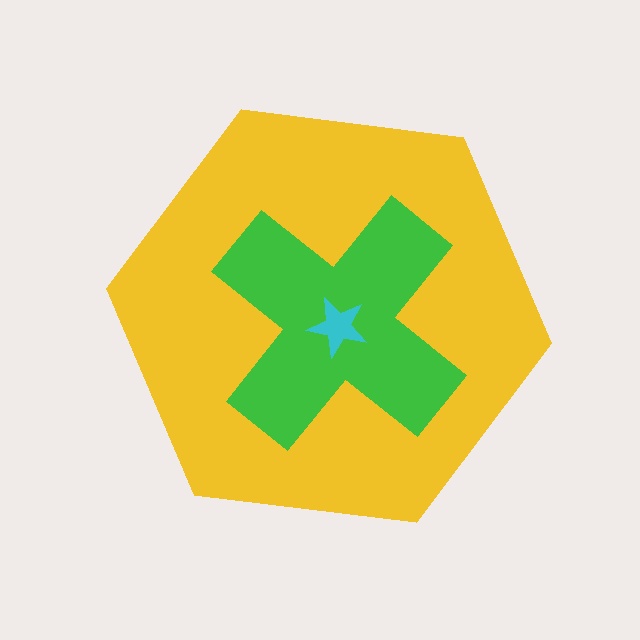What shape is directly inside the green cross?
The cyan star.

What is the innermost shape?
The cyan star.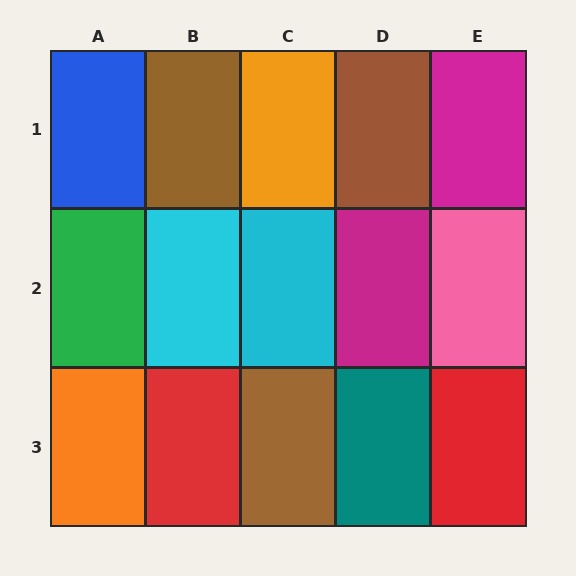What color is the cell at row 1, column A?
Blue.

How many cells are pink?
1 cell is pink.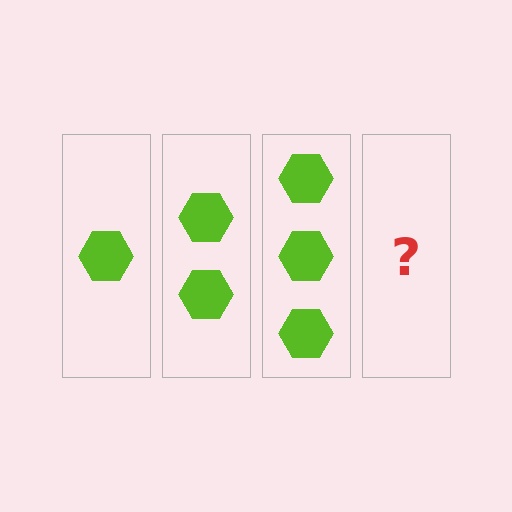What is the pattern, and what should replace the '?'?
The pattern is that each step adds one more hexagon. The '?' should be 4 hexagons.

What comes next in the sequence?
The next element should be 4 hexagons.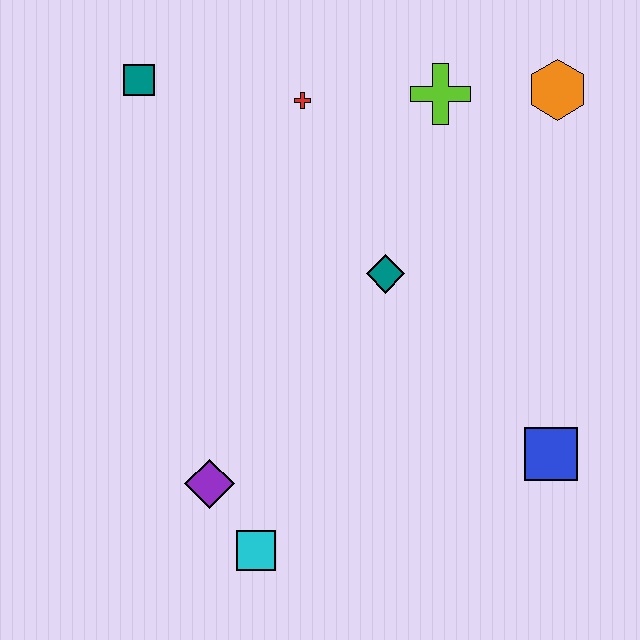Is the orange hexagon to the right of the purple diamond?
Yes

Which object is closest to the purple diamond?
The cyan square is closest to the purple diamond.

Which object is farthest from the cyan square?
The orange hexagon is farthest from the cyan square.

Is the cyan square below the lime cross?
Yes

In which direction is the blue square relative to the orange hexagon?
The blue square is below the orange hexagon.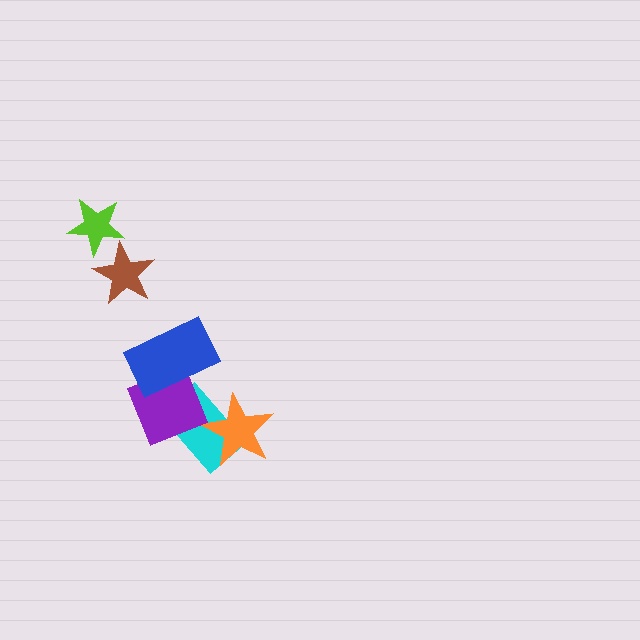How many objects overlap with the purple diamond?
2 objects overlap with the purple diamond.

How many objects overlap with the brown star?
1 object overlaps with the brown star.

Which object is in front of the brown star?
The lime star is in front of the brown star.